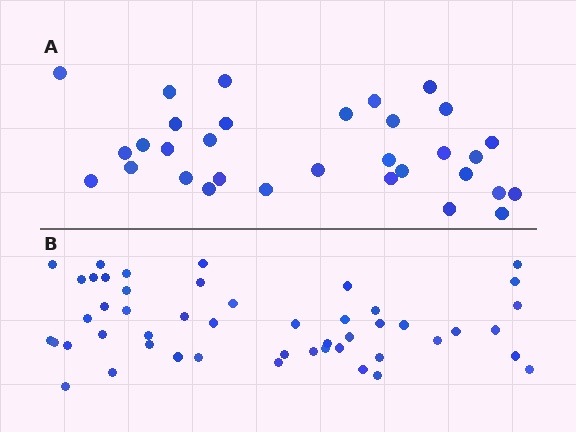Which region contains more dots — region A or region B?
Region B (the bottom region) has more dots.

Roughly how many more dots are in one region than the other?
Region B has approximately 15 more dots than region A.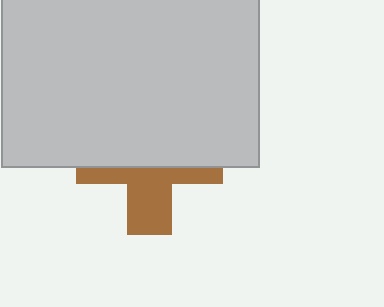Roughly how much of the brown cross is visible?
A small part of it is visible (roughly 42%).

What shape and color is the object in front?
The object in front is a light gray rectangle.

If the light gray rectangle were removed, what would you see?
You would see the complete brown cross.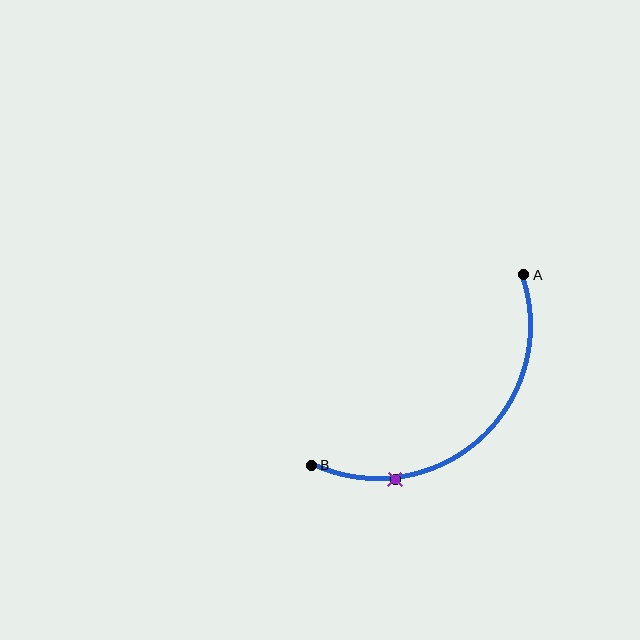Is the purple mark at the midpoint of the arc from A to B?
No. The purple mark lies on the arc but is closer to endpoint B. The arc midpoint would be at the point on the curve equidistant along the arc from both A and B.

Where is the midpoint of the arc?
The arc midpoint is the point on the curve farthest from the straight line joining A and B. It sits below and to the right of that line.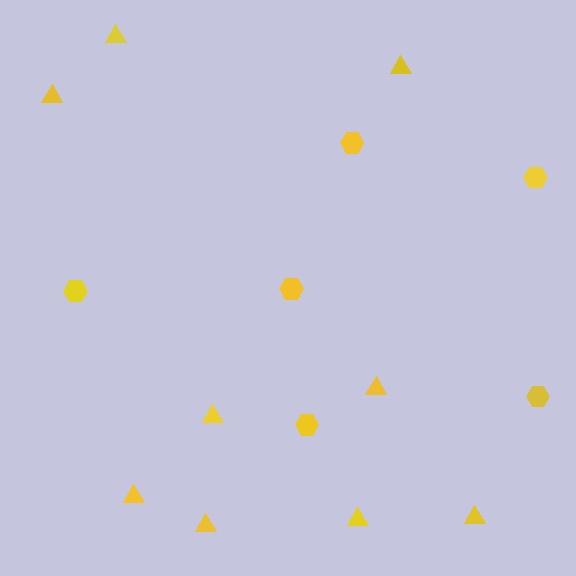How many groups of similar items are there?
There are 2 groups: one group of triangles (9) and one group of hexagons (6).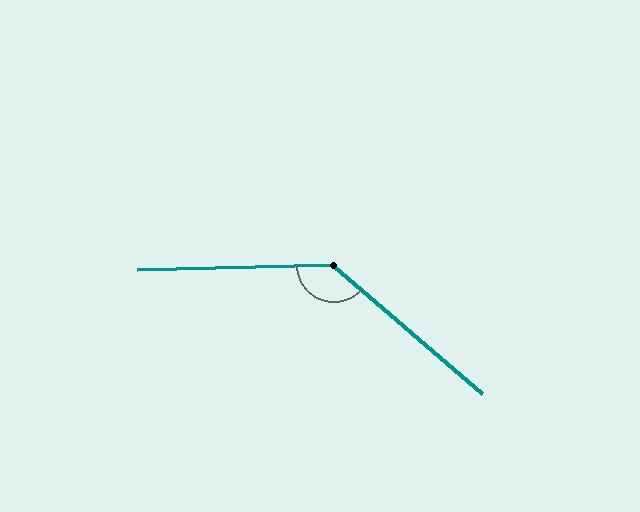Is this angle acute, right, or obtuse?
It is obtuse.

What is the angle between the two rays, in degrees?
Approximately 138 degrees.